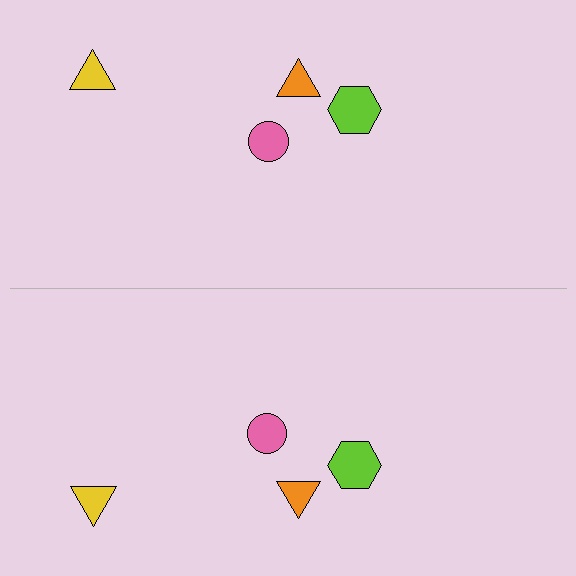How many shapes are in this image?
There are 8 shapes in this image.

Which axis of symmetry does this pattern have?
The pattern has a horizontal axis of symmetry running through the center of the image.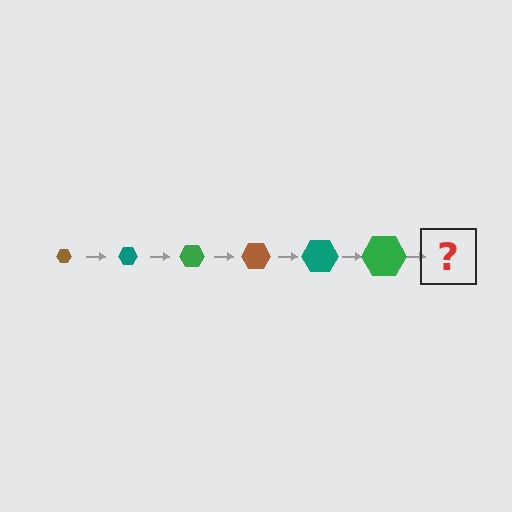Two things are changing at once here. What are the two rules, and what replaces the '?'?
The two rules are that the hexagon grows larger each step and the color cycles through brown, teal, and green. The '?' should be a brown hexagon, larger than the previous one.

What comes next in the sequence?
The next element should be a brown hexagon, larger than the previous one.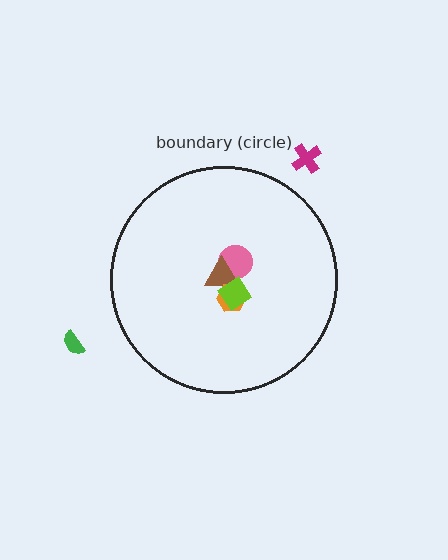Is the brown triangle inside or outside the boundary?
Inside.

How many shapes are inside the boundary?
4 inside, 2 outside.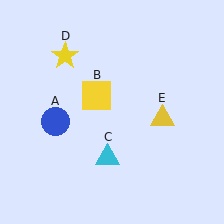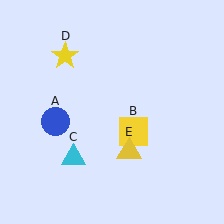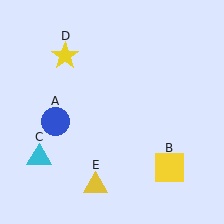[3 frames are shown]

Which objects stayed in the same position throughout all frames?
Blue circle (object A) and yellow star (object D) remained stationary.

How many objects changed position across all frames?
3 objects changed position: yellow square (object B), cyan triangle (object C), yellow triangle (object E).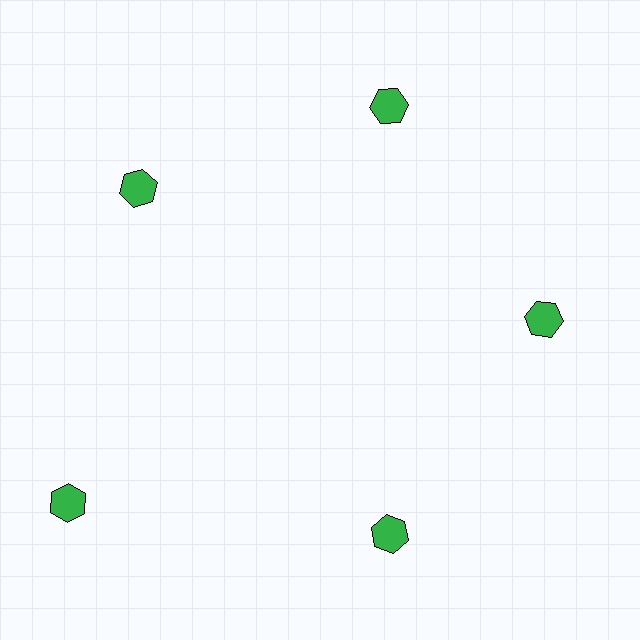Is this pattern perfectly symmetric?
No. The 5 green hexagons are arranged in a ring, but one element near the 8 o'clock position is pushed outward from the center, breaking the 5-fold rotational symmetry.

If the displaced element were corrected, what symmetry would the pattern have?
It would have 5-fold rotational symmetry — the pattern would map onto itself every 72 degrees.